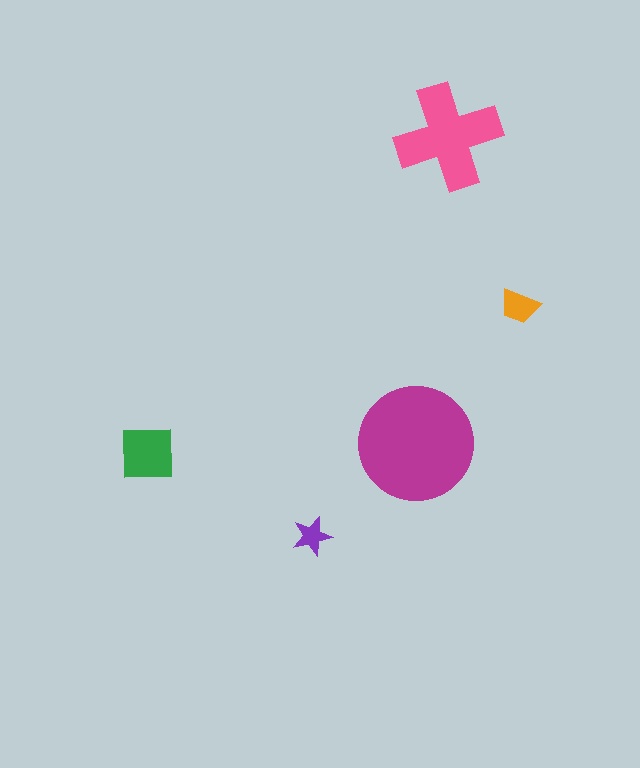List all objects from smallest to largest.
The purple star, the orange trapezoid, the green square, the pink cross, the magenta circle.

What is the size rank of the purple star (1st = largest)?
5th.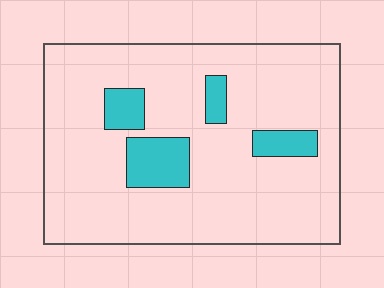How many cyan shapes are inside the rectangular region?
4.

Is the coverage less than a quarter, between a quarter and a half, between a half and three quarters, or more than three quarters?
Less than a quarter.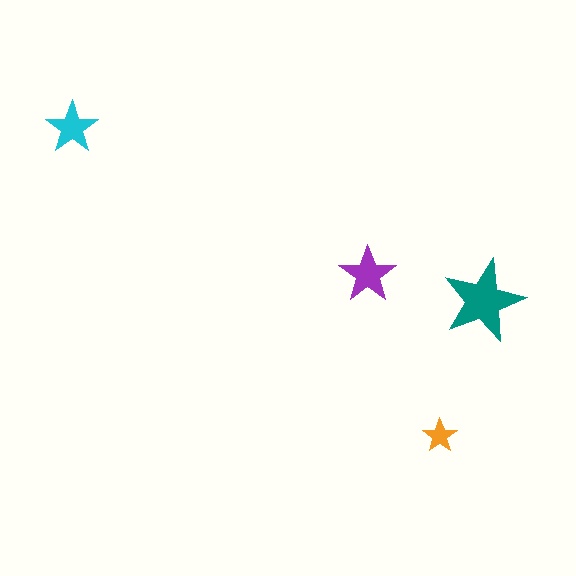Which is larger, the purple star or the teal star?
The teal one.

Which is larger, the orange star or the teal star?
The teal one.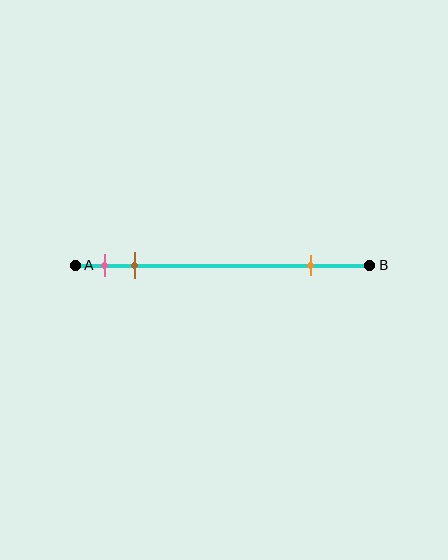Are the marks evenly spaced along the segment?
No, the marks are not evenly spaced.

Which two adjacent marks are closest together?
The pink and brown marks are the closest adjacent pair.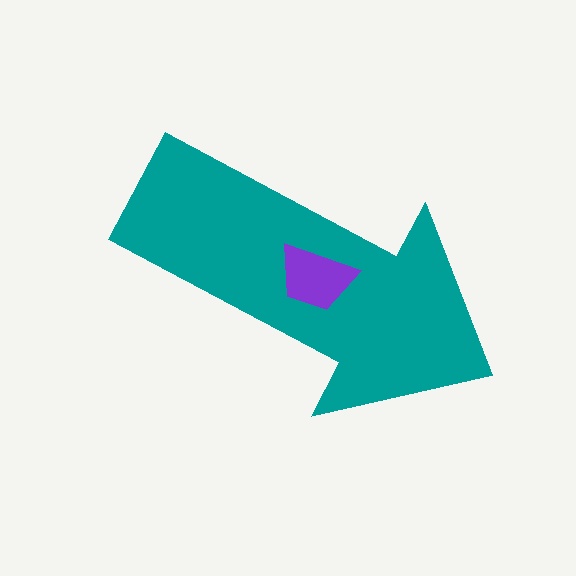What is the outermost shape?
The teal arrow.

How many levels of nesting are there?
2.